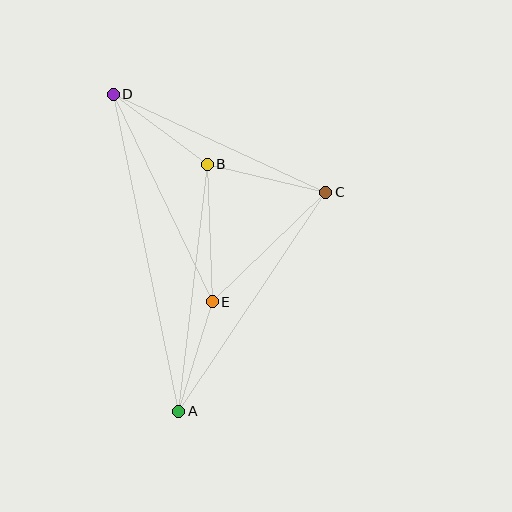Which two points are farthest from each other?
Points A and D are farthest from each other.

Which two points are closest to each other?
Points A and E are closest to each other.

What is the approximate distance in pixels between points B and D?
The distance between B and D is approximately 117 pixels.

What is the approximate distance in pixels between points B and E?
The distance between B and E is approximately 137 pixels.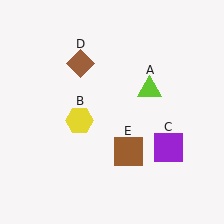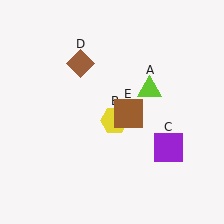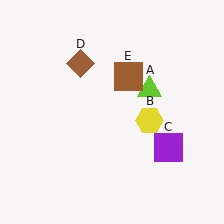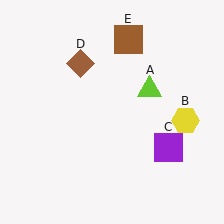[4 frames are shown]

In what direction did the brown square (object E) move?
The brown square (object E) moved up.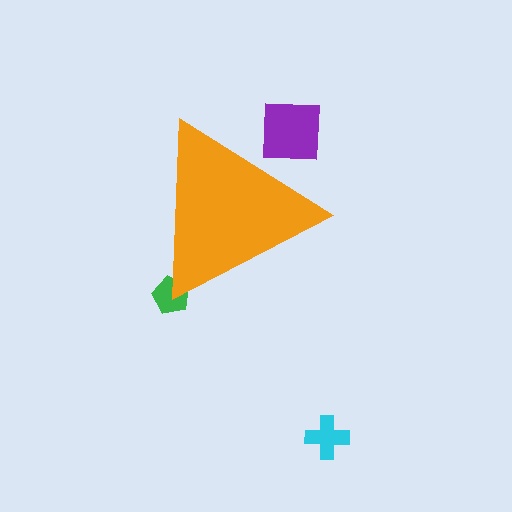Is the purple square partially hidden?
Yes, the purple square is partially hidden behind the orange triangle.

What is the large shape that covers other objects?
An orange triangle.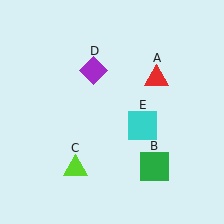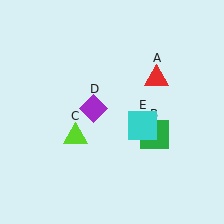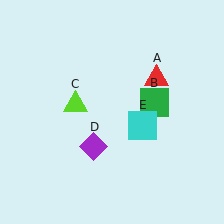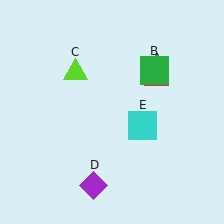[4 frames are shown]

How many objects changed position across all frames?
3 objects changed position: green square (object B), lime triangle (object C), purple diamond (object D).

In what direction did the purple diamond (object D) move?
The purple diamond (object D) moved down.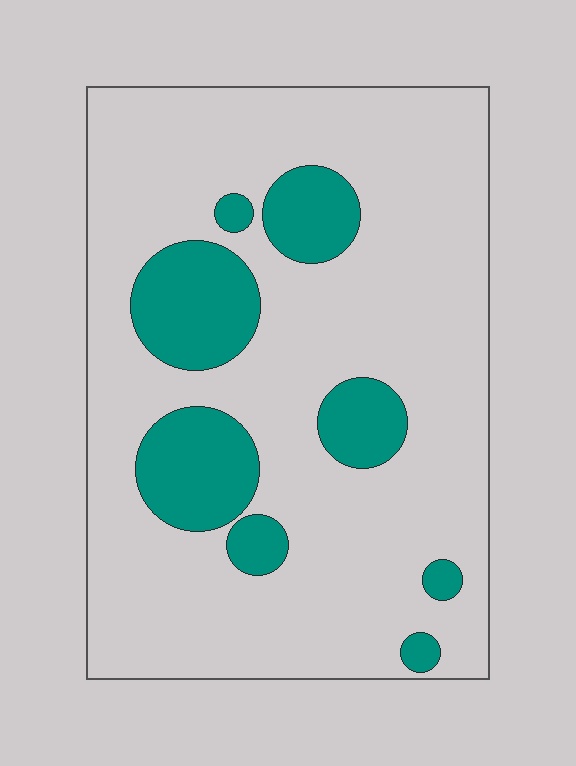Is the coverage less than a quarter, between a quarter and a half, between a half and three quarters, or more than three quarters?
Less than a quarter.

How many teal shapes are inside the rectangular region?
8.